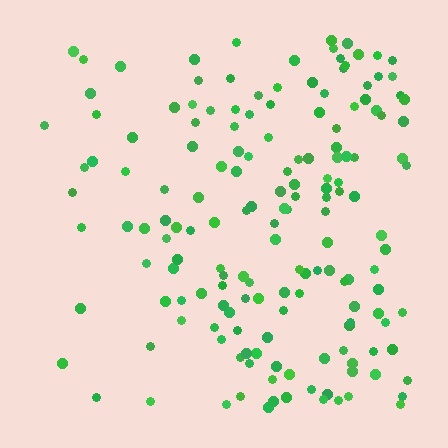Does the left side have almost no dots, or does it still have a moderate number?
Still a moderate number, just noticeably fewer than the right.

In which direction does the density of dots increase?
From left to right, with the right side densest.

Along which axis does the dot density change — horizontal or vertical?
Horizontal.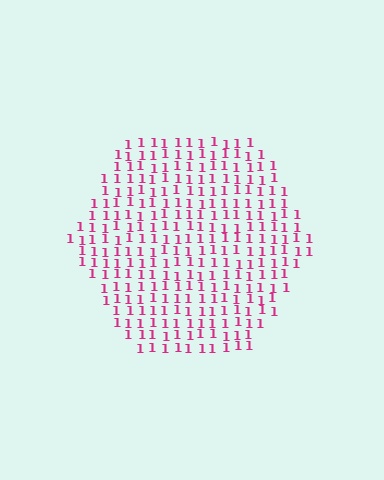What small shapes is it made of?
It is made of small digit 1's.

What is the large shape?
The large shape is a hexagon.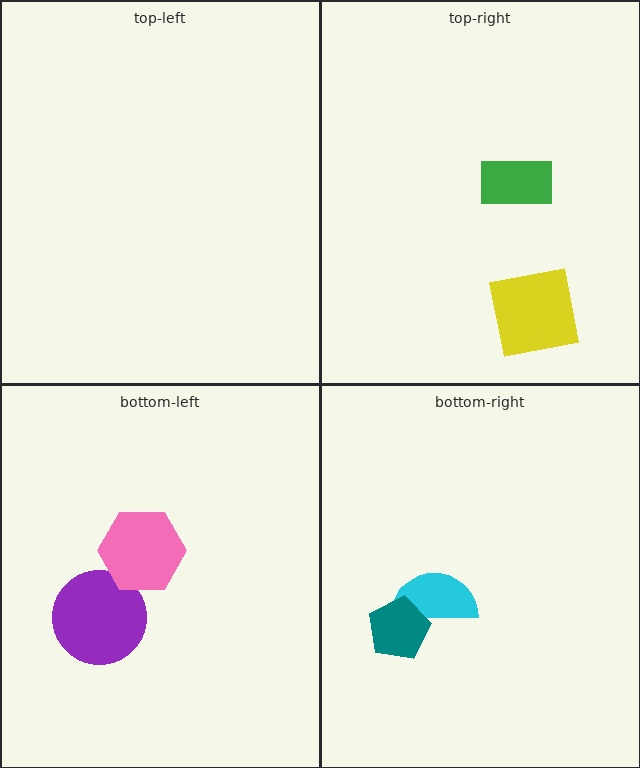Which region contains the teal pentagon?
The bottom-right region.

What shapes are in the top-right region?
The green rectangle, the yellow square.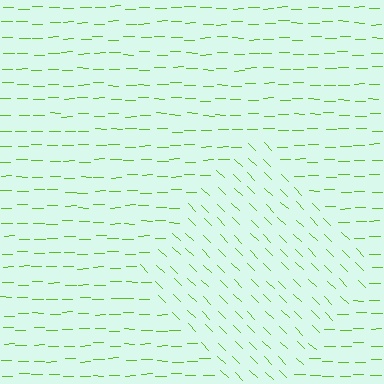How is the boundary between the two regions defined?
The boundary is defined purely by a change in line orientation (approximately 45 degrees difference). All lines are the same color and thickness.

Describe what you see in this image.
The image is filled with small lime line segments. A diamond region in the image has lines oriented differently from the surrounding lines, creating a visible texture boundary.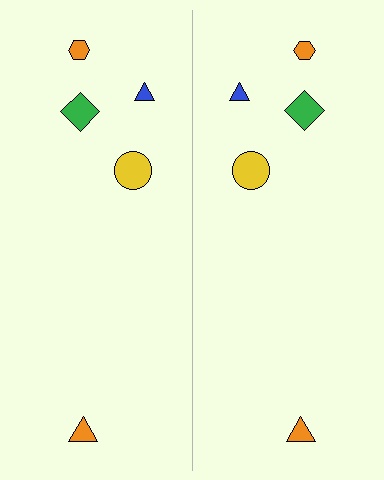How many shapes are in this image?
There are 10 shapes in this image.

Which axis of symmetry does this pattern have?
The pattern has a vertical axis of symmetry running through the center of the image.